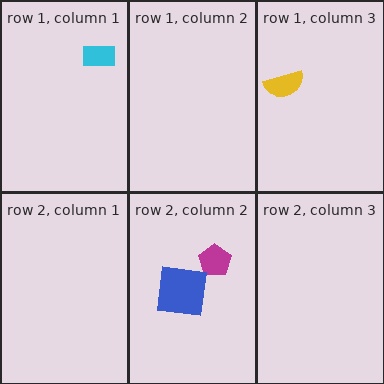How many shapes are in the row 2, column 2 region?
2.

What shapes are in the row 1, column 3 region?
The yellow semicircle.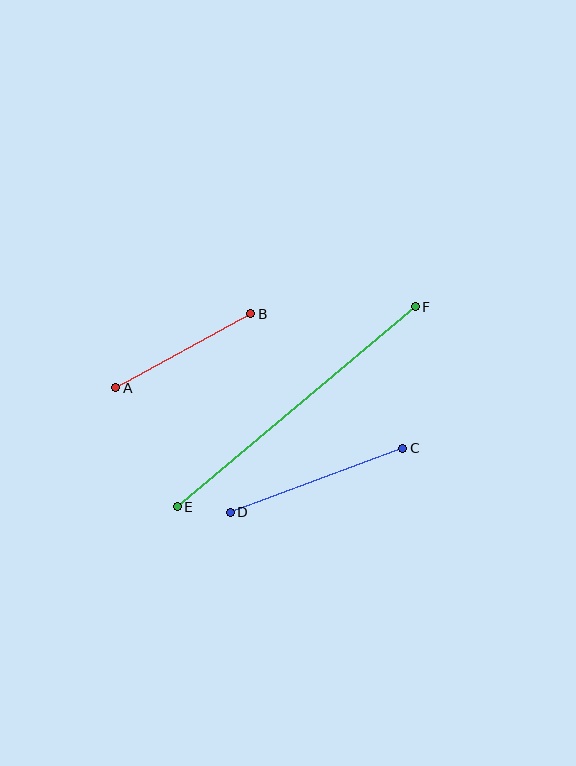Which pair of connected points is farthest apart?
Points E and F are farthest apart.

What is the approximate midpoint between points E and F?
The midpoint is at approximately (296, 407) pixels.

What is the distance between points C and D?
The distance is approximately 184 pixels.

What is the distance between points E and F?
The distance is approximately 311 pixels.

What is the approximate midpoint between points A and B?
The midpoint is at approximately (183, 351) pixels.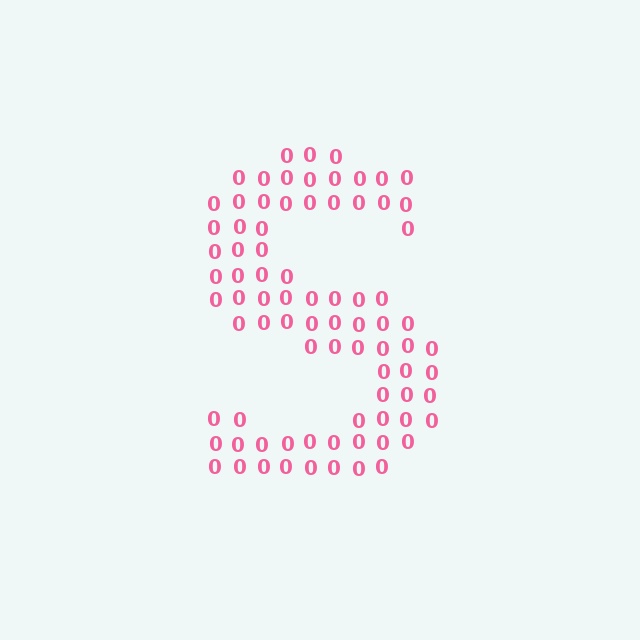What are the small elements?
The small elements are digit 0's.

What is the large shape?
The large shape is the letter S.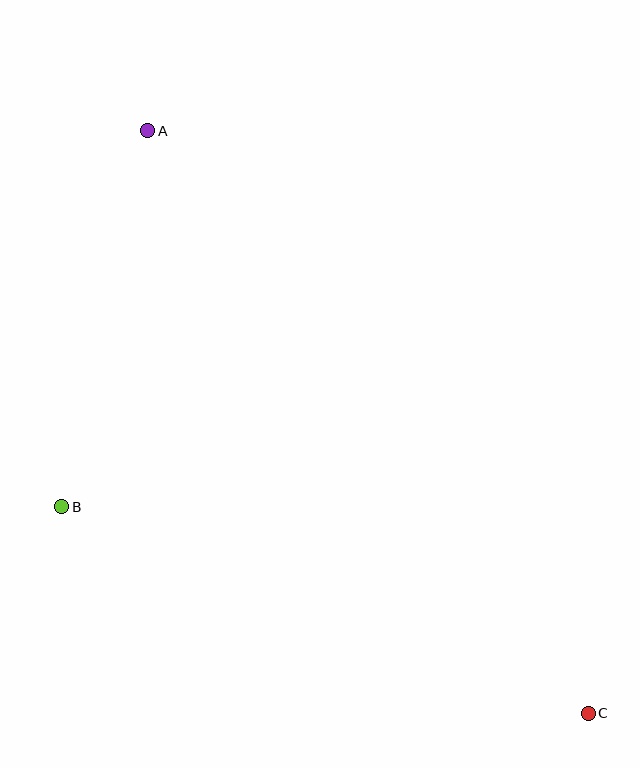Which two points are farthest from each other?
Points A and C are farthest from each other.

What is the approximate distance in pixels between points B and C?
The distance between B and C is approximately 566 pixels.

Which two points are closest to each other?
Points A and B are closest to each other.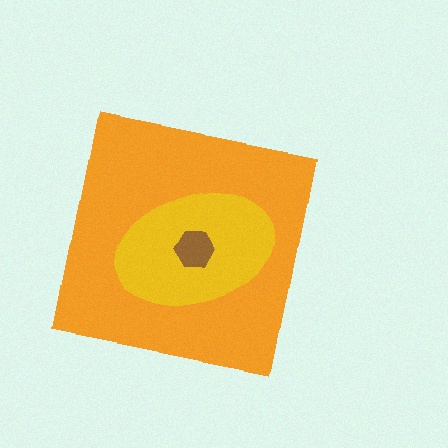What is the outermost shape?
The orange square.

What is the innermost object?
The brown hexagon.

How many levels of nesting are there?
3.